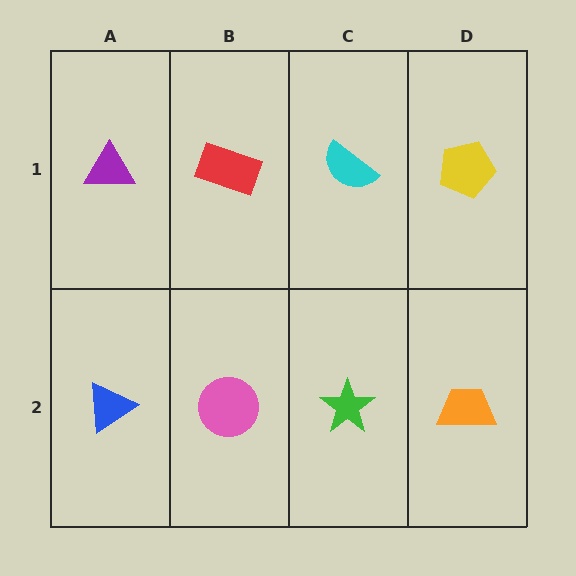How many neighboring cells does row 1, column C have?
3.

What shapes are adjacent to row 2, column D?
A yellow pentagon (row 1, column D), a green star (row 2, column C).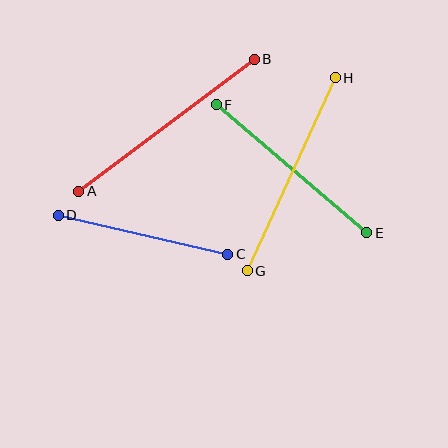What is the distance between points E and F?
The distance is approximately 198 pixels.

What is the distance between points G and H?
The distance is approximately 212 pixels.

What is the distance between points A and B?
The distance is approximately 219 pixels.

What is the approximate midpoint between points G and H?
The midpoint is at approximately (291, 174) pixels.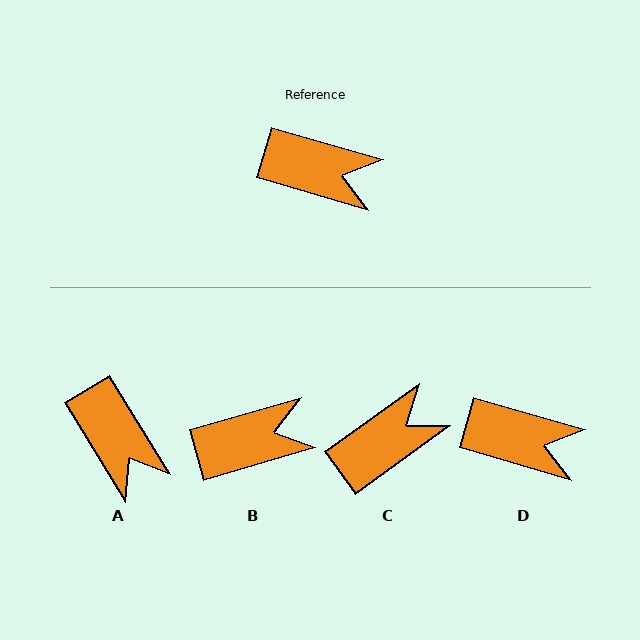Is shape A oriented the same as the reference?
No, it is off by about 43 degrees.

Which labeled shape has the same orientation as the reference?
D.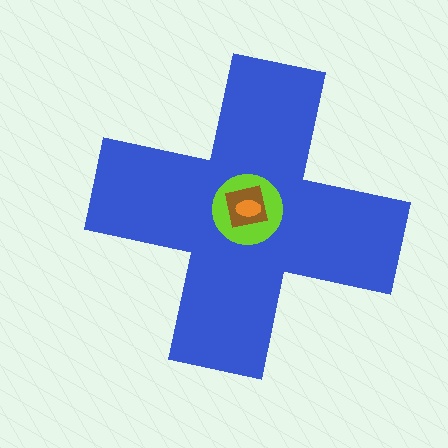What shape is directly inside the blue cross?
The lime circle.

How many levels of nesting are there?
4.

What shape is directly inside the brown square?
The orange ellipse.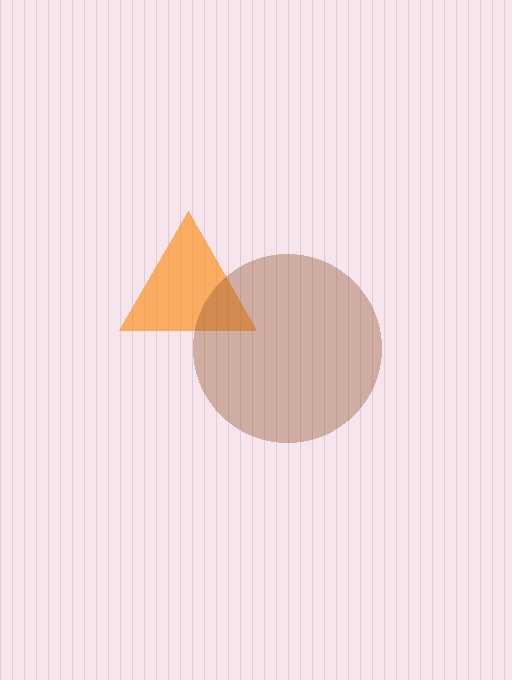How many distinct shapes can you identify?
There are 2 distinct shapes: an orange triangle, a brown circle.